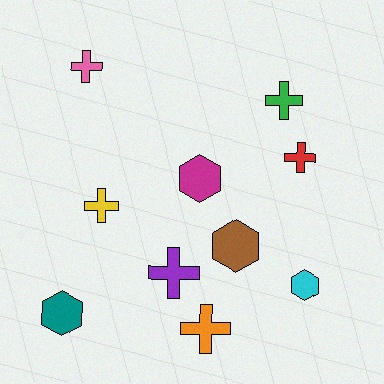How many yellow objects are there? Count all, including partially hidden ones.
There is 1 yellow object.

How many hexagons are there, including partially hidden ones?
There are 4 hexagons.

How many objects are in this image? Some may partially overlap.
There are 10 objects.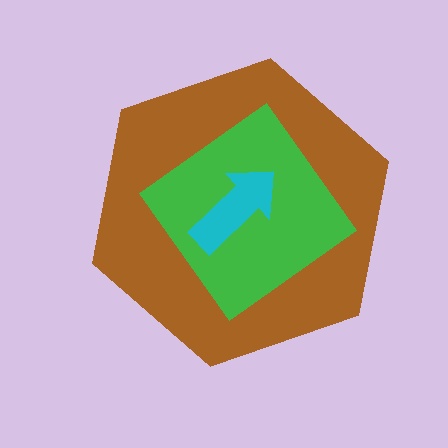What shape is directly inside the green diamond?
The cyan arrow.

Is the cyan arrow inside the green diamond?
Yes.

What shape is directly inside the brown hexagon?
The green diamond.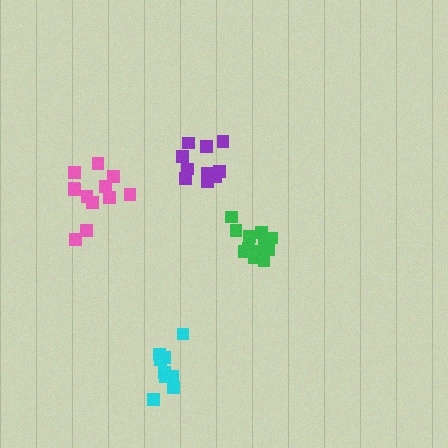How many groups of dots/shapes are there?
There are 4 groups.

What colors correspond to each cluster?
The clusters are colored: purple, green, pink, cyan.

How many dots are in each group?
Group 1: 10 dots, Group 2: 12 dots, Group 3: 12 dots, Group 4: 9 dots (43 total).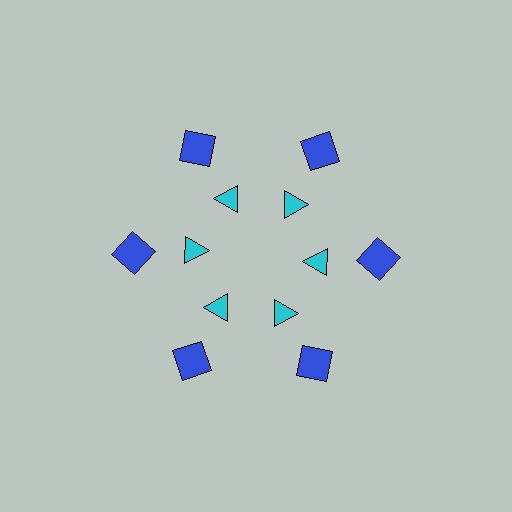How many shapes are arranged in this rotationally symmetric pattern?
There are 12 shapes, arranged in 6 groups of 2.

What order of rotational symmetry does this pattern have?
This pattern has 6-fold rotational symmetry.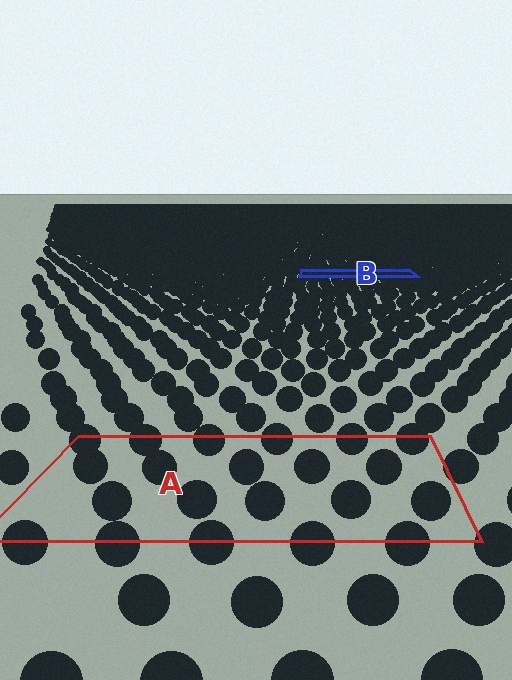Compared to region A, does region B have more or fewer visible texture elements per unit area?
Region B has more texture elements per unit area — they are packed more densely because it is farther away.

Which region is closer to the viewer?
Region A is closer. The texture elements there are larger and more spread out.